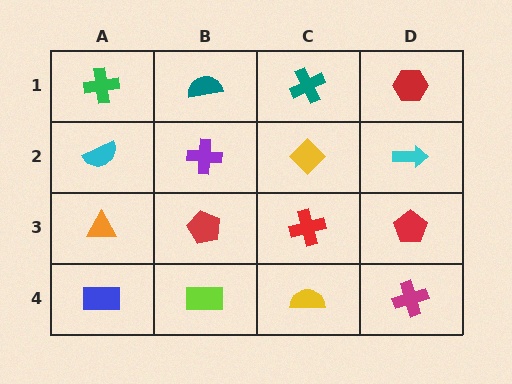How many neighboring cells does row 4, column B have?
3.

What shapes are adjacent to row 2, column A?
A green cross (row 1, column A), an orange triangle (row 3, column A), a purple cross (row 2, column B).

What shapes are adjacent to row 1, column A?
A cyan semicircle (row 2, column A), a teal semicircle (row 1, column B).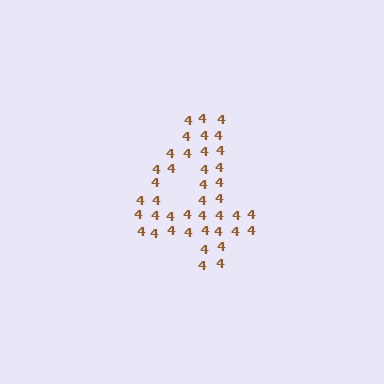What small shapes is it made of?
It is made of small digit 4's.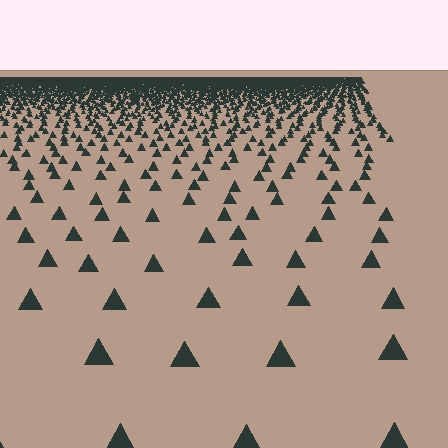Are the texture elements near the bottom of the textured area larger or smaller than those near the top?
Larger. Near the bottom, elements are closer to the viewer and appear at a bigger on-screen size.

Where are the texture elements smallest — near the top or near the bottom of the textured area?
Near the top.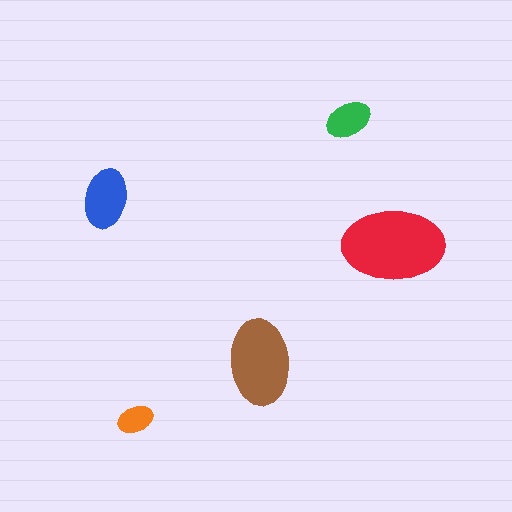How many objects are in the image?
There are 5 objects in the image.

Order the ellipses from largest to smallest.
the red one, the brown one, the blue one, the green one, the orange one.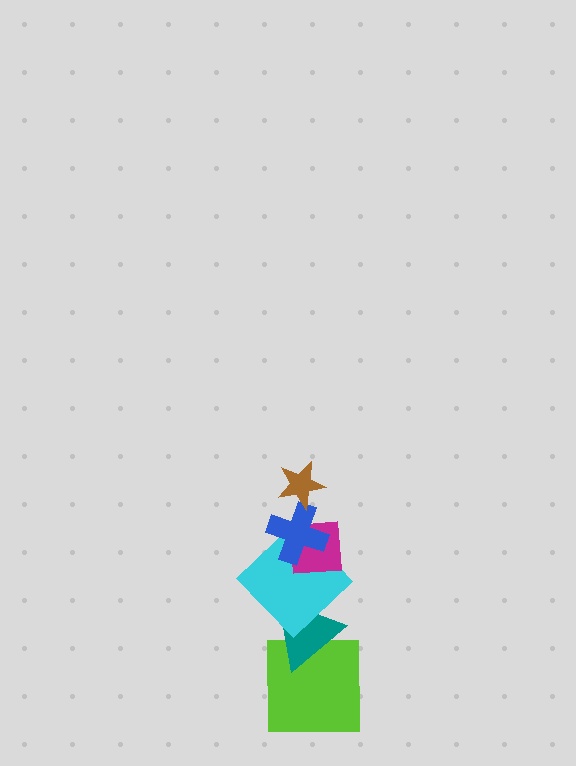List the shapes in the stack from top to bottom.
From top to bottom: the brown star, the blue cross, the magenta square, the cyan diamond, the teal triangle, the lime square.